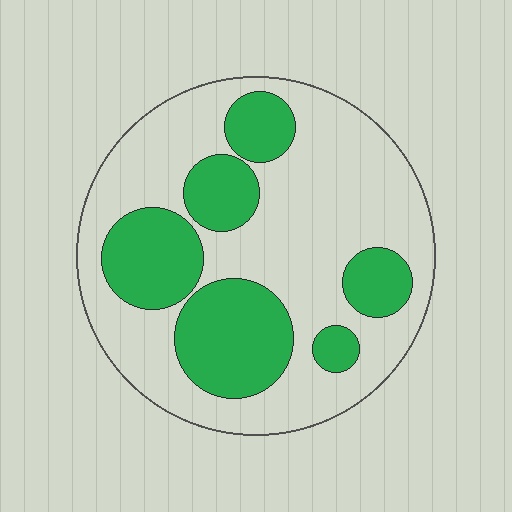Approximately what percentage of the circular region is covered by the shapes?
Approximately 35%.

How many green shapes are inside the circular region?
6.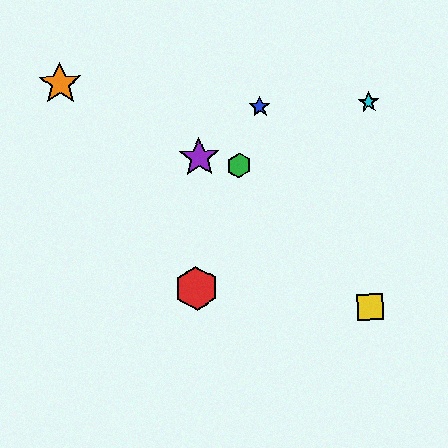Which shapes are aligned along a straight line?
The red hexagon, the blue star, the green hexagon are aligned along a straight line.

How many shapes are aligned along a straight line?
3 shapes (the red hexagon, the blue star, the green hexagon) are aligned along a straight line.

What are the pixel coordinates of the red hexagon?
The red hexagon is at (197, 288).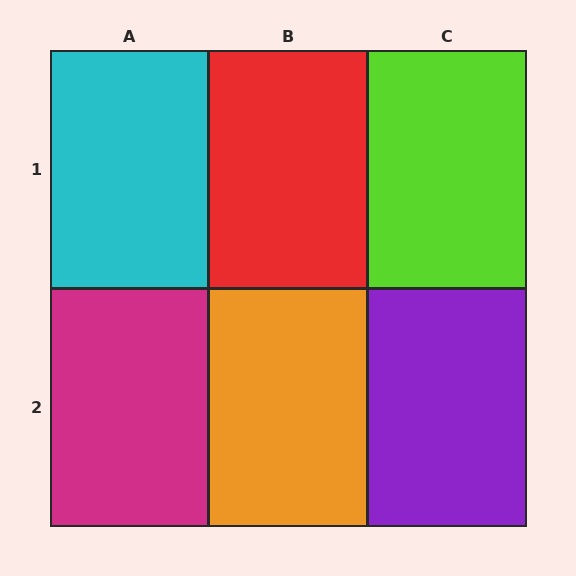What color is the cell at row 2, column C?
Purple.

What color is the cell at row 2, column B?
Orange.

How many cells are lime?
1 cell is lime.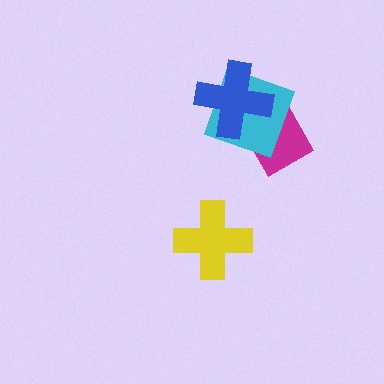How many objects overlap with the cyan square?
2 objects overlap with the cyan square.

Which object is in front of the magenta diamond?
The cyan square is in front of the magenta diamond.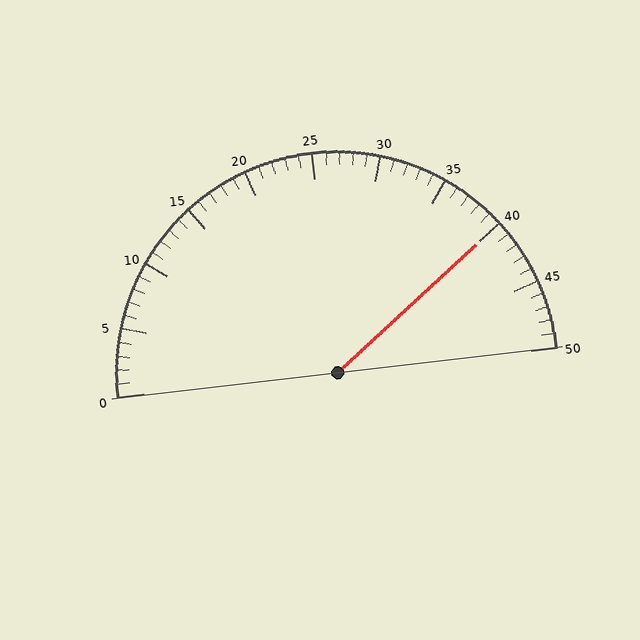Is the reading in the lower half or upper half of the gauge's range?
The reading is in the upper half of the range (0 to 50).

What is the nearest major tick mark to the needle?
The nearest major tick mark is 40.